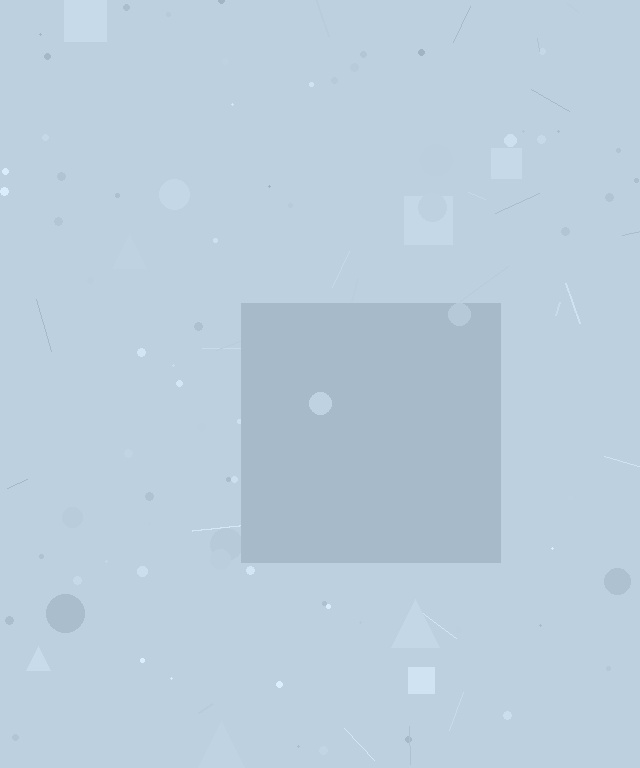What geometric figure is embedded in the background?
A square is embedded in the background.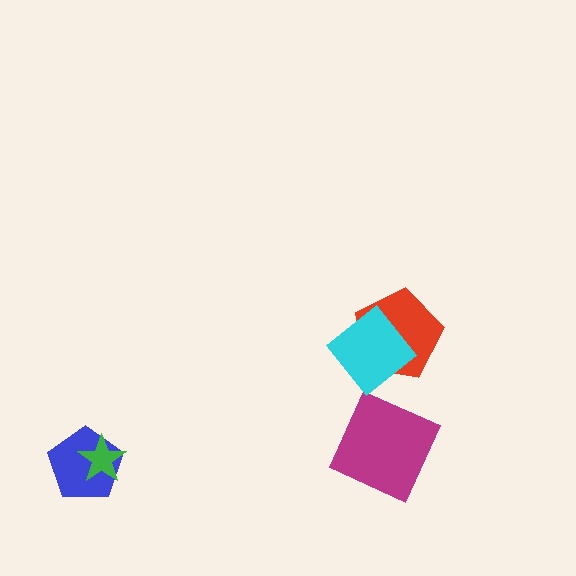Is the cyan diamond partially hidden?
No, no other shape covers it.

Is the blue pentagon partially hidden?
Yes, it is partially covered by another shape.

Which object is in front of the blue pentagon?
The green star is in front of the blue pentagon.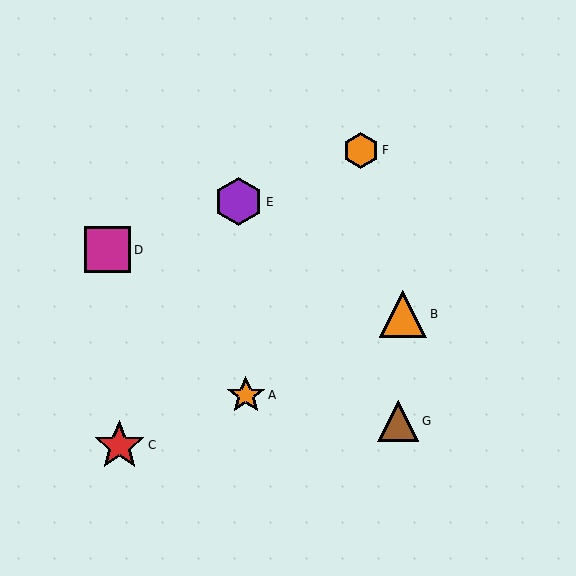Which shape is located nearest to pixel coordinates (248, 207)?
The purple hexagon (labeled E) at (239, 202) is nearest to that location.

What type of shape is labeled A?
Shape A is an orange star.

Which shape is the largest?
The red star (labeled C) is the largest.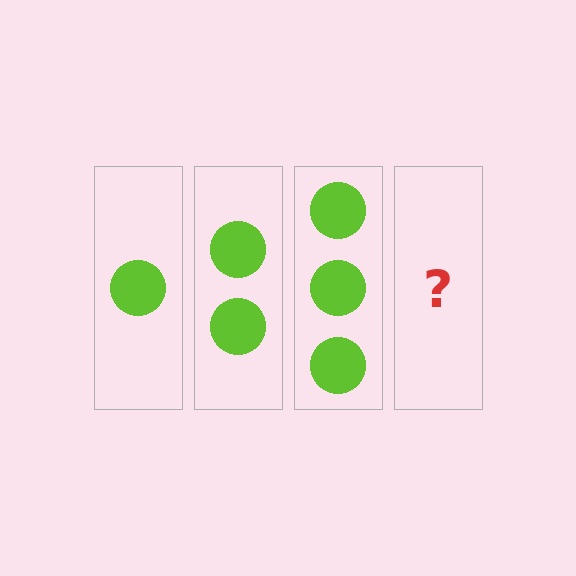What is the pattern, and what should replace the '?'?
The pattern is that each step adds one more circle. The '?' should be 4 circles.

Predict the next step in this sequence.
The next step is 4 circles.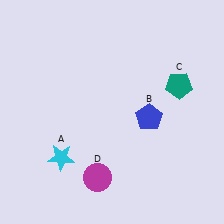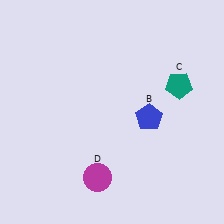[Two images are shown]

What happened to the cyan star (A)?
The cyan star (A) was removed in Image 2. It was in the bottom-left area of Image 1.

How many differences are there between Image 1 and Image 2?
There is 1 difference between the two images.